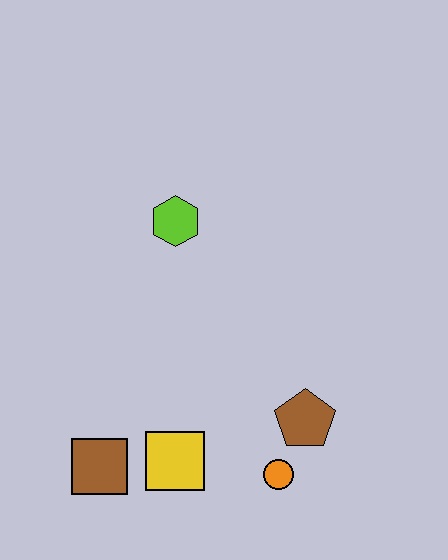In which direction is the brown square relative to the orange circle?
The brown square is to the left of the orange circle.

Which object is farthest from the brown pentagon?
The lime hexagon is farthest from the brown pentagon.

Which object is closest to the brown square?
The yellow square is closest to the brown square.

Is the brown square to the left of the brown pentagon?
Yes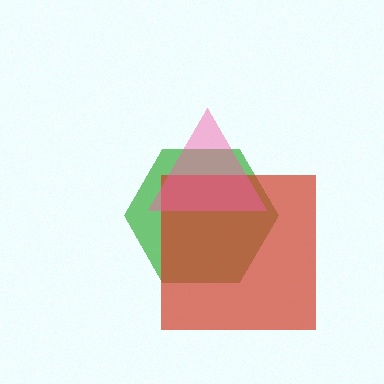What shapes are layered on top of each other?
The layered shapes are: a green hexagon, a red square, a pink triangle.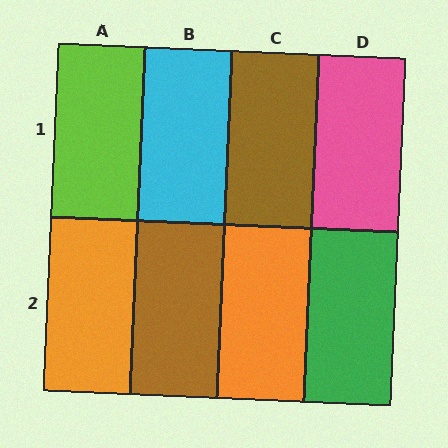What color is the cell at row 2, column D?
Green.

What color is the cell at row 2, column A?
Orange.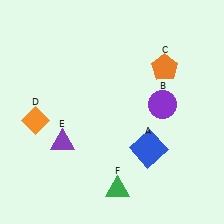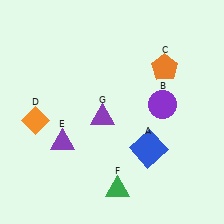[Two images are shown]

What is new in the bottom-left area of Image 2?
A purple triangle (G) was added in the bottom-left area of Image 2.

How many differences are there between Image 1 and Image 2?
There is 1 difference between the two images.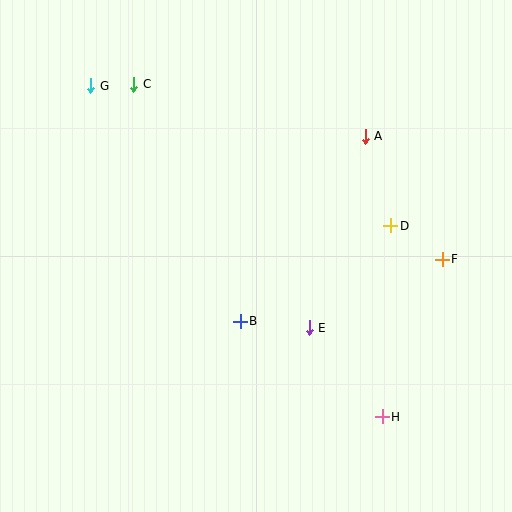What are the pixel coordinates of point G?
Point G is at (91, 86).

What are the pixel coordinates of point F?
Point F is at (442, 259).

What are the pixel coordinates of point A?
Point A is at (365, 136).